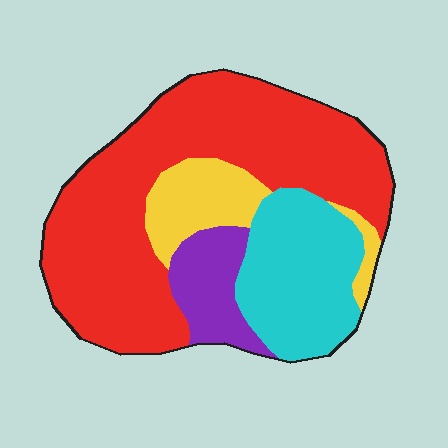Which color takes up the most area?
Red, at roughly 55%.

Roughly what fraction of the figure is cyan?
Cyan covers 22% of the figure.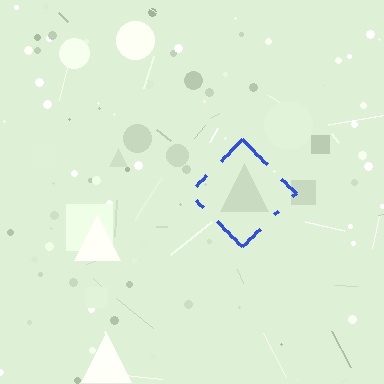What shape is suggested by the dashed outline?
The dashed outline suggests a diamond.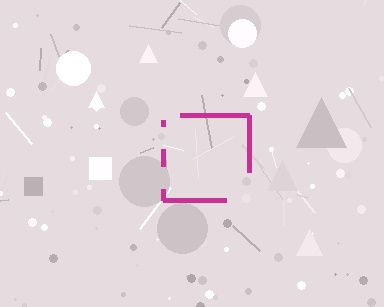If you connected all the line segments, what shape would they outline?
They would outline a square.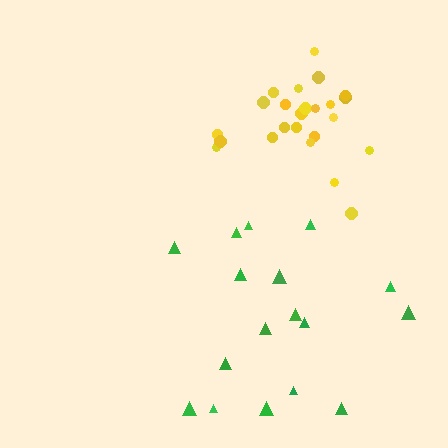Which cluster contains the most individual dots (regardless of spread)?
Yellow (24).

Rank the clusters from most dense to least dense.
yellow, green.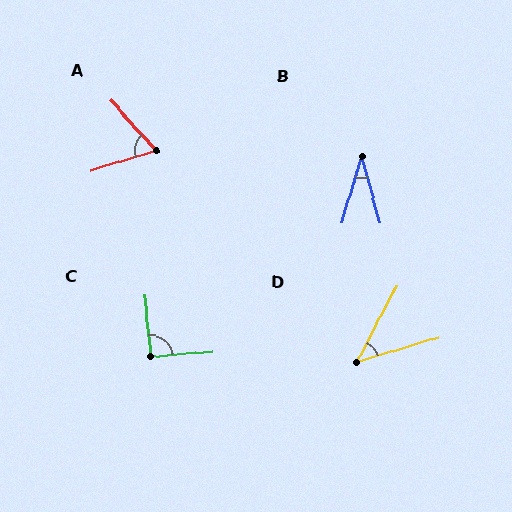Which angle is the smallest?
B, at approximately 32 degrees.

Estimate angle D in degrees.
Approximately 46 degrees.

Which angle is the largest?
C, at approximately 90 degrees.